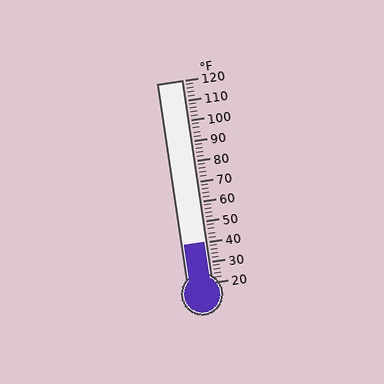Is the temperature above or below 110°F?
The temperature is below 110°F.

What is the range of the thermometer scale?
The thermometer scale ranges from 20°F to 120°F.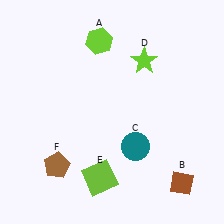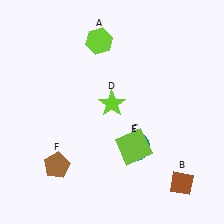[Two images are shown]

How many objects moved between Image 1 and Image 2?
2 objects moved between the two images.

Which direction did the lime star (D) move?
The lime star (D) moved down.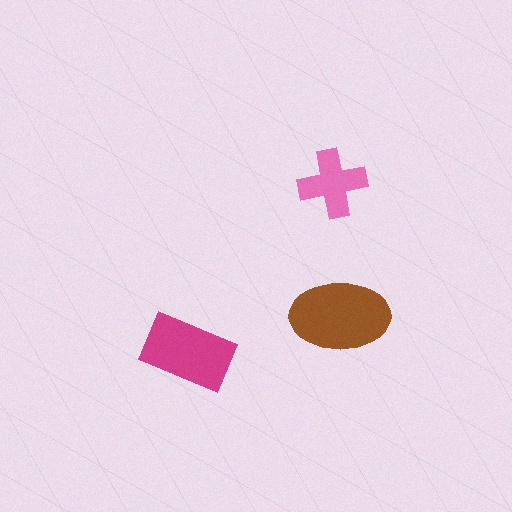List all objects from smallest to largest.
The pink cross, the magenta rectangle, the brown ellipse.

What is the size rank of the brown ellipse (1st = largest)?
1st.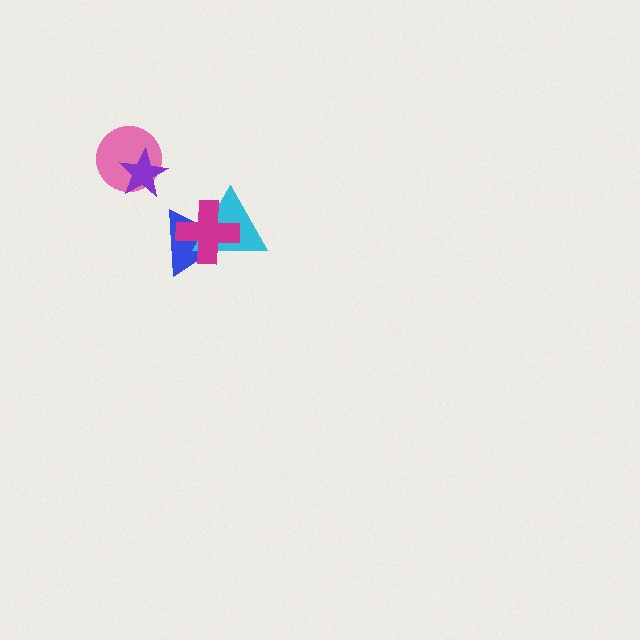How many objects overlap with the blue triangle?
2 objects overlap with the blue triangle.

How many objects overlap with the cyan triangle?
2 objects overlap with the cyan triangle.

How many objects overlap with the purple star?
1 object overlaps with the purple star.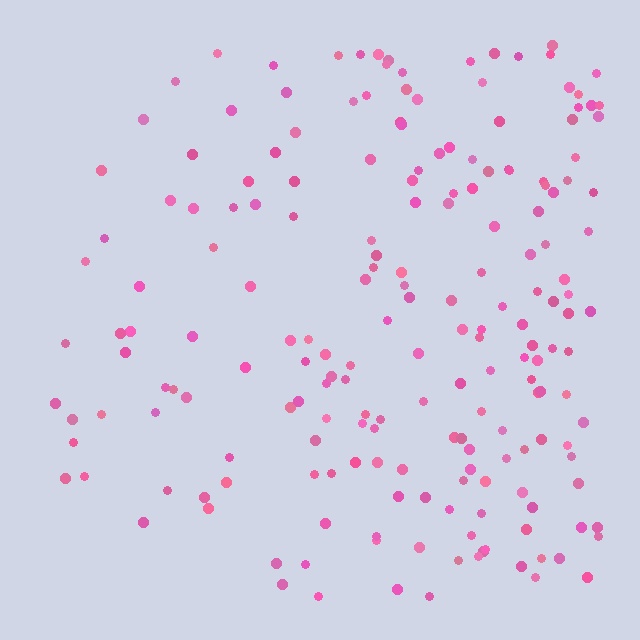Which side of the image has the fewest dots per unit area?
The left.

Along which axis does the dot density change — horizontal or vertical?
Horizontal.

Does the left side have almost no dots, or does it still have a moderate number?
Still a moderate number, just noticeably fewer than the right.